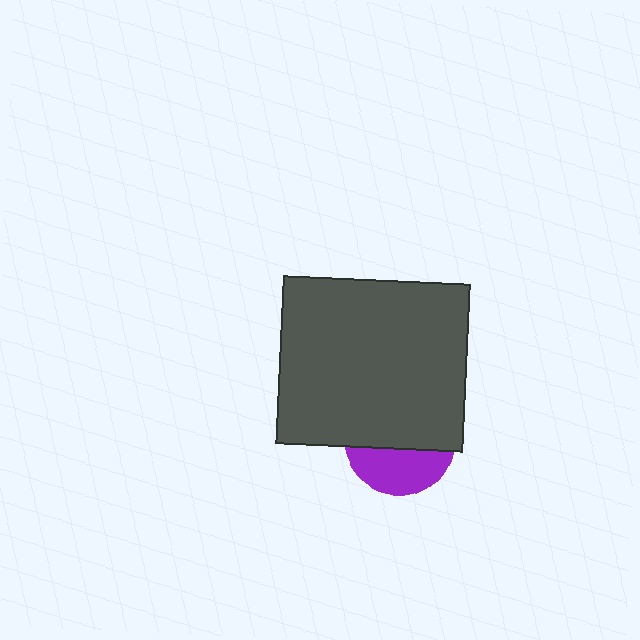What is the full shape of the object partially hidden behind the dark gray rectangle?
The partially hidden object is a purple circle.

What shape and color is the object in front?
The object in front is a dark gray rectangle.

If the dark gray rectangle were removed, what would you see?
You would see the complete purple circle.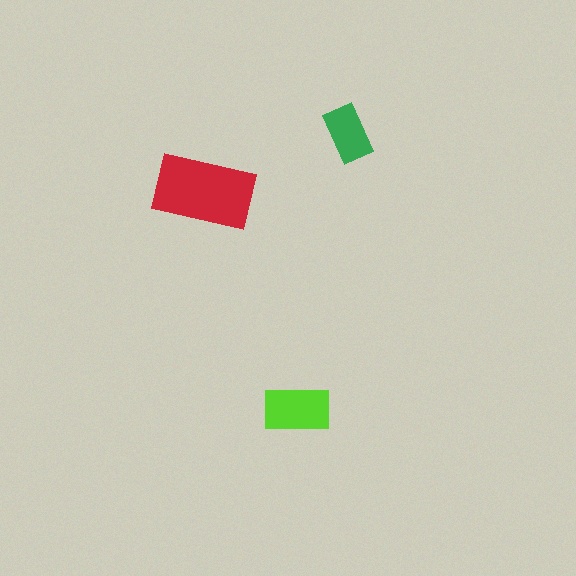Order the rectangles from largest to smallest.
the red one, the lime one, the green one.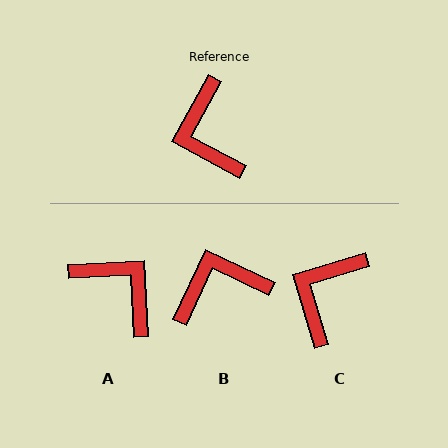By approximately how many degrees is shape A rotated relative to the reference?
Approximately 148 degrees clockwise.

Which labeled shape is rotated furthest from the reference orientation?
A, about 148 degrees away.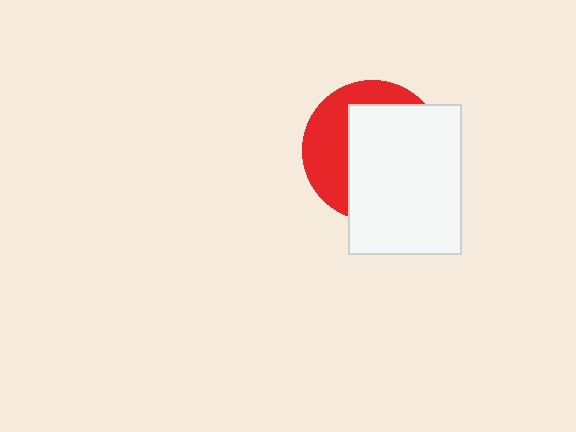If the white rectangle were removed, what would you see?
You would see the complete red circle.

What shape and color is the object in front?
The object in front is a white rectangle.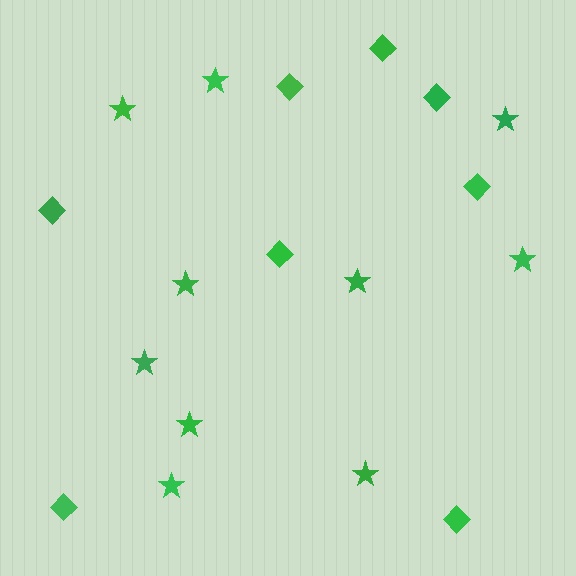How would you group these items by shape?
There are 2 groups: one group of stars (10) and one group of diamonds (8).